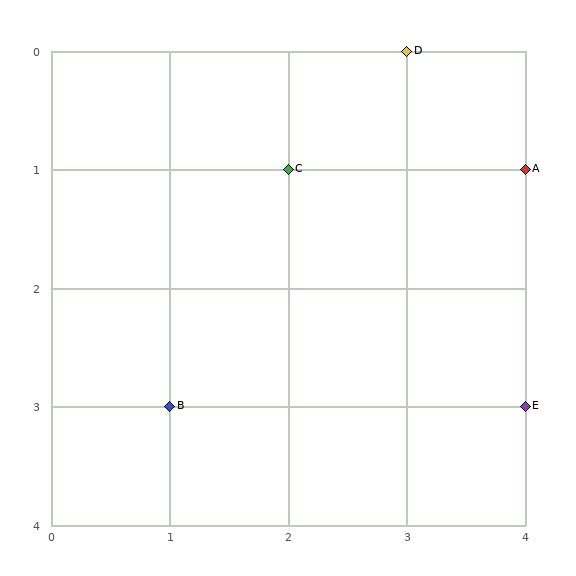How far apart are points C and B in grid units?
Points C and B are 1 column and 2 rows apart (about 2.2 grid units diagonally).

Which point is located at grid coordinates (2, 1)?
Point C is at (2, 1).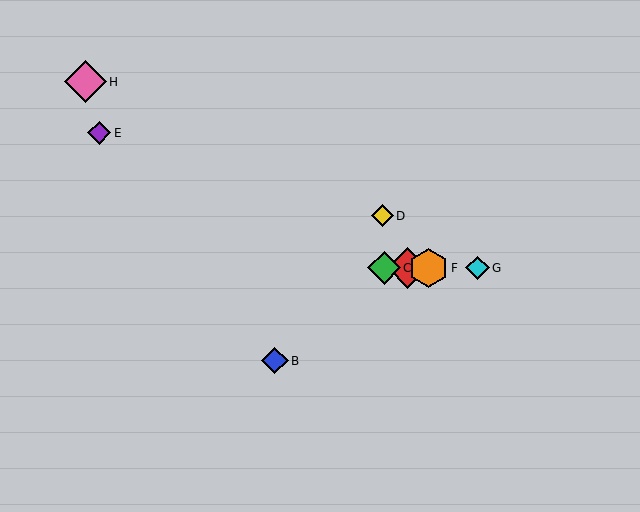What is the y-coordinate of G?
Object G is at y≈268.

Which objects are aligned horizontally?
Objects A, C, F, G are aligned horizontally.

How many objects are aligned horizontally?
4 objects (A, C, F, G) are aligned horizontally.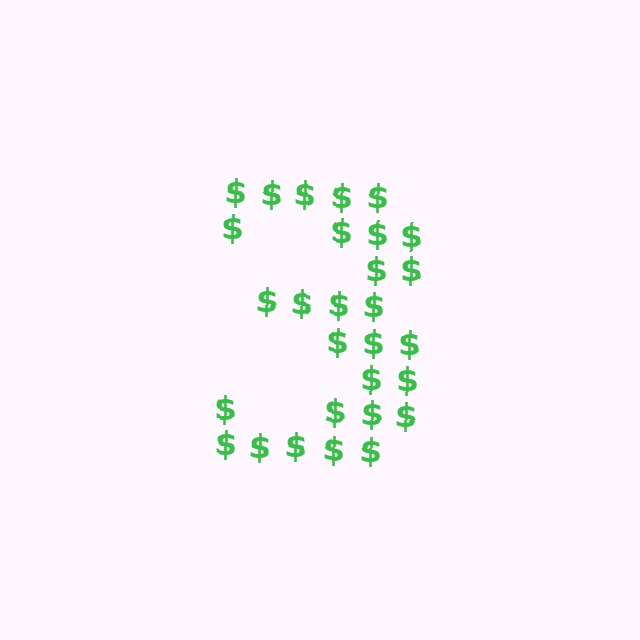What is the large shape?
The large shape is the digit 3.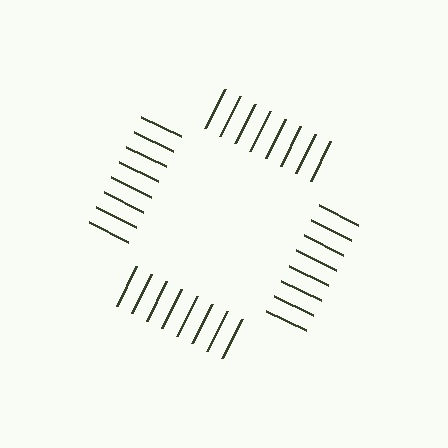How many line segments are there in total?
32 — 8 along each of the 4 edges.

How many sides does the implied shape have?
4 sides — the line-ends trace a square.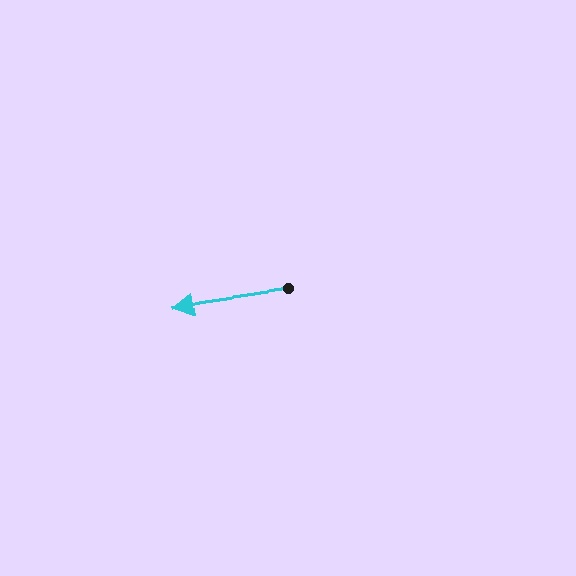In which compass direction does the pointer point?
West.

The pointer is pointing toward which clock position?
Roughly 9 o'clock.